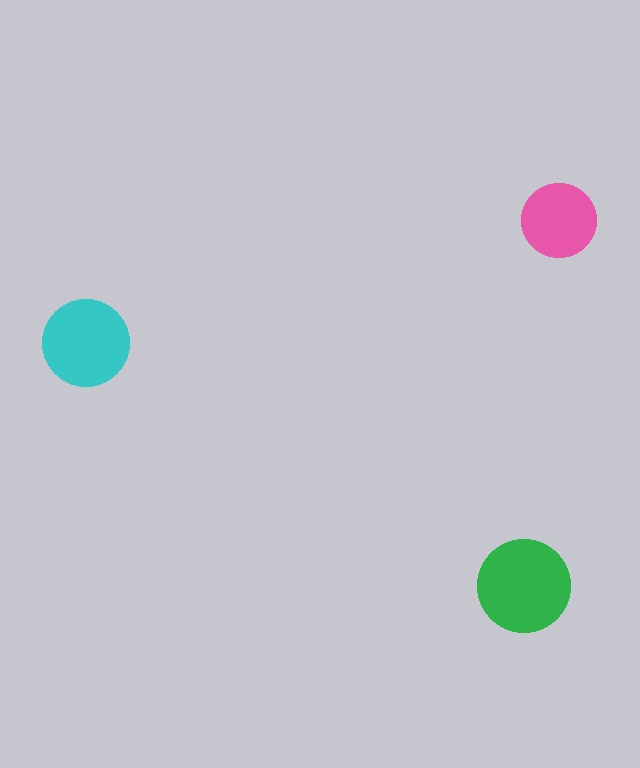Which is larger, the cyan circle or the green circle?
The green one.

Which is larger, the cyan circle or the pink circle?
The cyan one.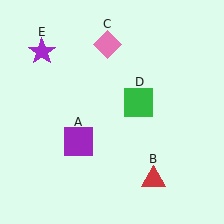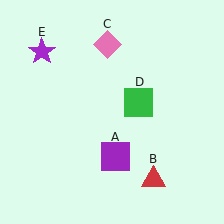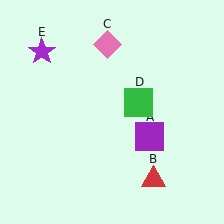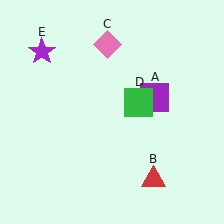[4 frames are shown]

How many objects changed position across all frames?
1 object changed position: purple square (object A).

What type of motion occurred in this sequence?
The purple square (object A) rotated counterclockwise around the center of the scene.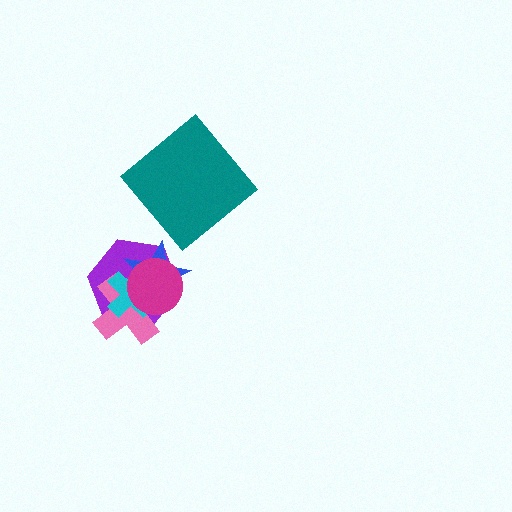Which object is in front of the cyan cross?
The magenta circle is in front of the cyan cross.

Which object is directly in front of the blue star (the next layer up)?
The pink cross is directly in front of the blue star.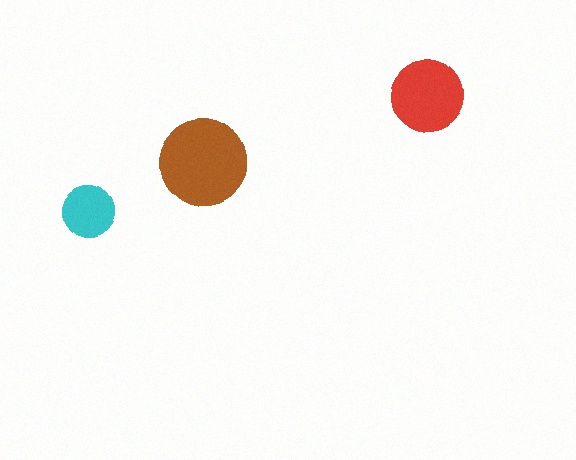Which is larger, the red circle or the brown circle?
The brown one.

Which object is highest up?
The red circle is topmost.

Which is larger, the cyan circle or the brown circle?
The brown one.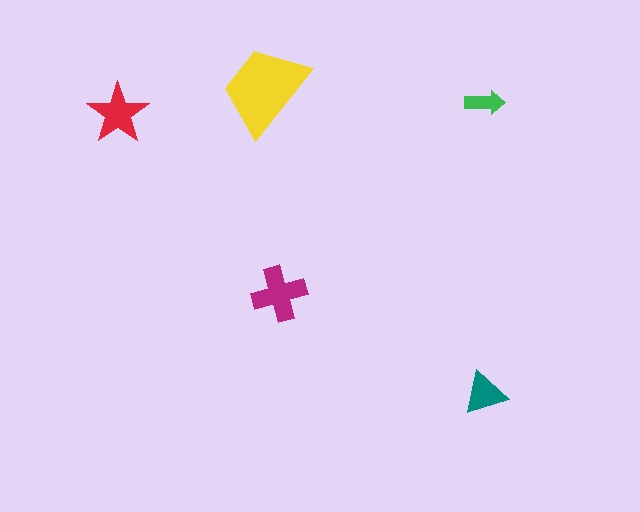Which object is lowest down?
The teal triangle is bottommost.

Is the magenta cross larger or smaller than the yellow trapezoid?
Smaller.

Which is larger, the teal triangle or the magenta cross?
The magenta cross.